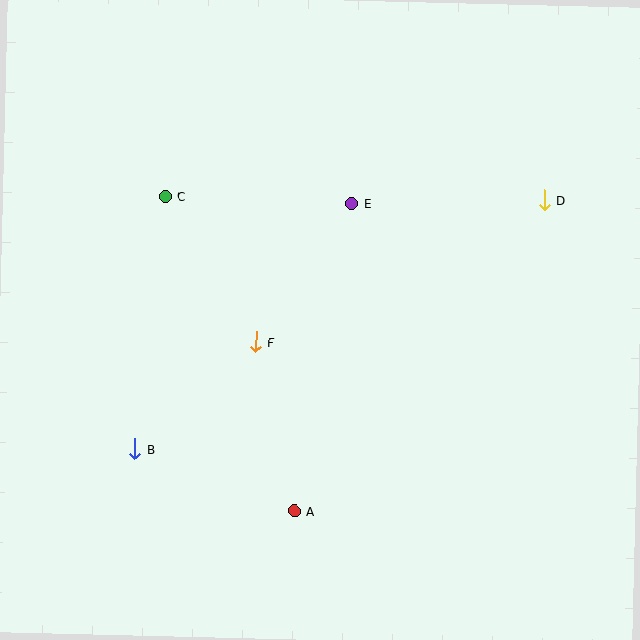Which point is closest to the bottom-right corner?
Point A is closest to the bottom-right corner.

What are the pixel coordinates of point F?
Point F is at (256, 342).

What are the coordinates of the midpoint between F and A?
The midpoint between F and A is at (275, 427).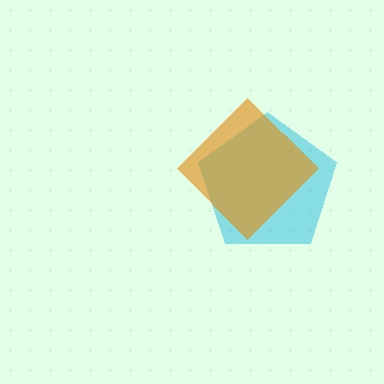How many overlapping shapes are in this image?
There are 2 overlapping shapes in the image.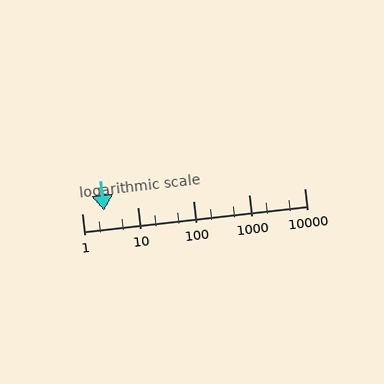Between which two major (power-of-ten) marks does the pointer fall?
The pointer is between 1 and 10.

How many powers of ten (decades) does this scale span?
The scale spans 4 decades, from 1 to 10000.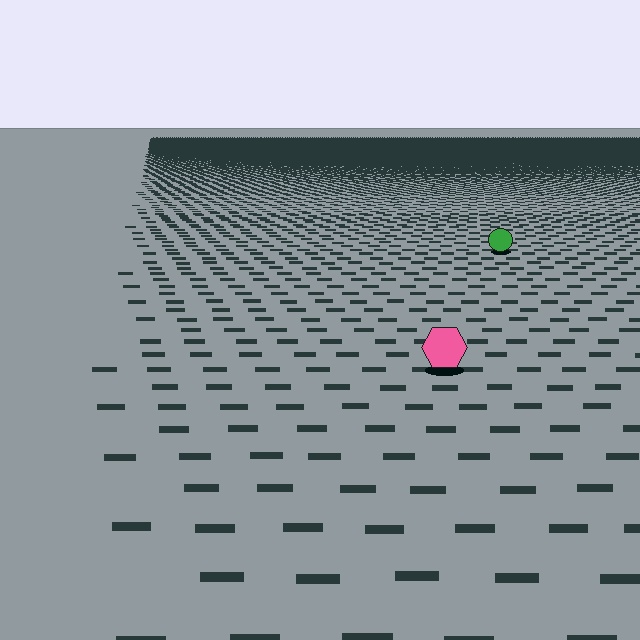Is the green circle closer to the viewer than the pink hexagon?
No. The pink hexagon is closer — you can tell from the texture gradient: the ground texture is coarser near it.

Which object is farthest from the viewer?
The green circle is farthest from the viewer. It appears smaller and the ground texture around it is denser.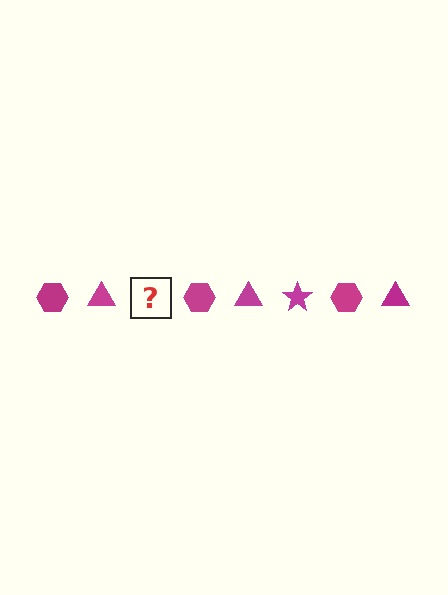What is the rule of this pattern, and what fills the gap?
The rule is that the pattern cycles through hexagon, triangle, star shapes in magenta. The gap should be filled with a magenta star.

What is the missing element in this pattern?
The missing element is a magenta star.